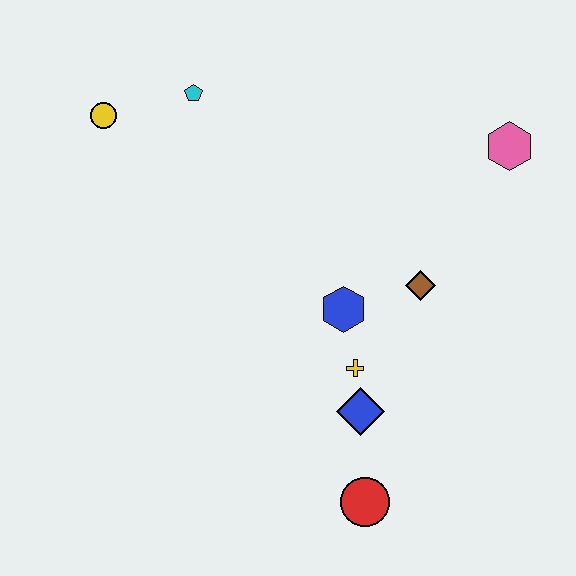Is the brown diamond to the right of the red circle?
Yes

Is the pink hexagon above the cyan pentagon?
No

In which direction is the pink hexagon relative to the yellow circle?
The pink hexagon is to the right of the yellow circle.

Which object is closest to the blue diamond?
The yellow cross is closest to the blue diamond.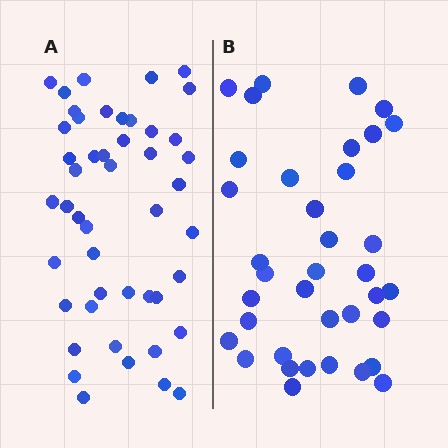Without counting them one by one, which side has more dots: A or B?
Region A (the left region) has more dots.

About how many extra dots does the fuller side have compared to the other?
Region A has roughly 10 or so more dots than region B.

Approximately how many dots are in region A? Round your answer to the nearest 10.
About 50 dots. (The exact count is 47, which rounds to 50.)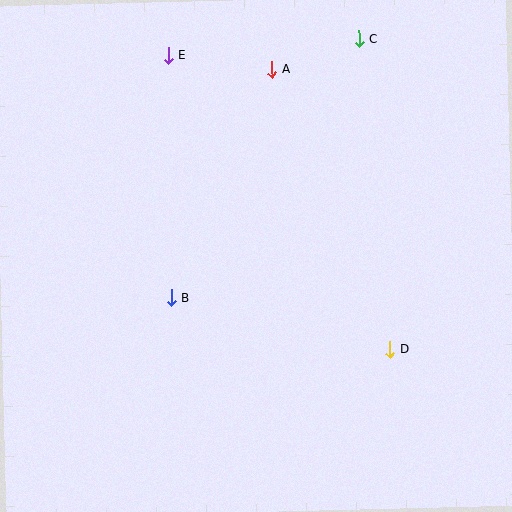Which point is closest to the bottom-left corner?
Point B is closest to the bottom-left corner.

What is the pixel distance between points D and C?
The distance between D and C is 312 pixels.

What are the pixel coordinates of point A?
Point A is at (272, 69).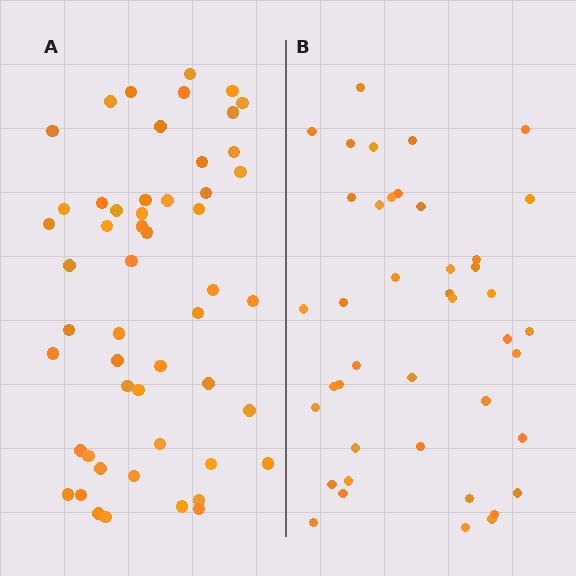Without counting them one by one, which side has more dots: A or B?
Region A (the left region) has more dots.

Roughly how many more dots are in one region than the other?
Region A has roughly 10 or so more dots than region B.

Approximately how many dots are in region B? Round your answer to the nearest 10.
About 40 dots. (The exact count is 42, which rounds to 40.)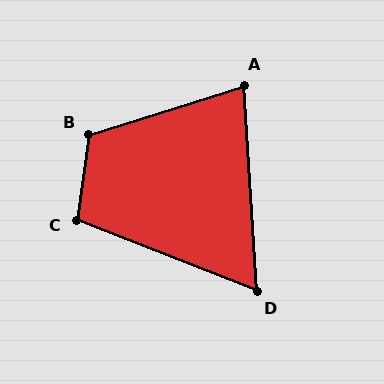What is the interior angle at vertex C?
Approximately 104 degrees (obtuse).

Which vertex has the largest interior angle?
B, at approximately 115 degrees.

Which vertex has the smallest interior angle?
D, at approximately 65 degrees.